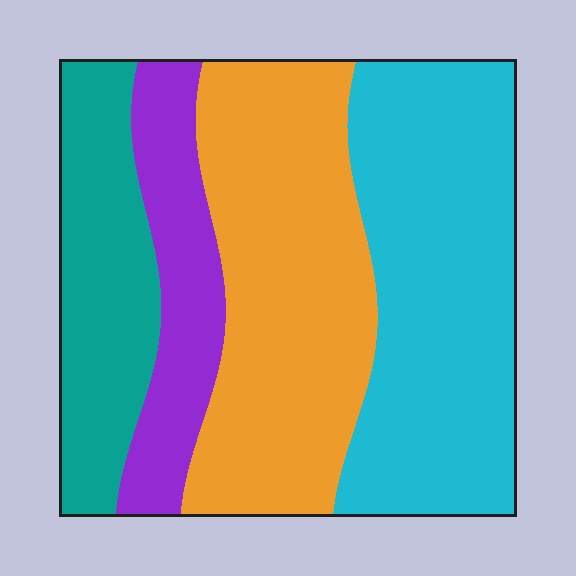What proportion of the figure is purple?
Purple covers around 15% of the figure.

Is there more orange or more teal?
Orange.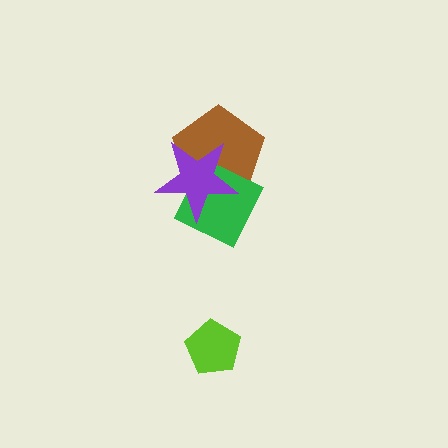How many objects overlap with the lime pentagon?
0 objects overlap with the lime pentagon.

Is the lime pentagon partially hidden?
No, no other shape covers it.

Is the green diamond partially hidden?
Yes, it is partially covered by another shape.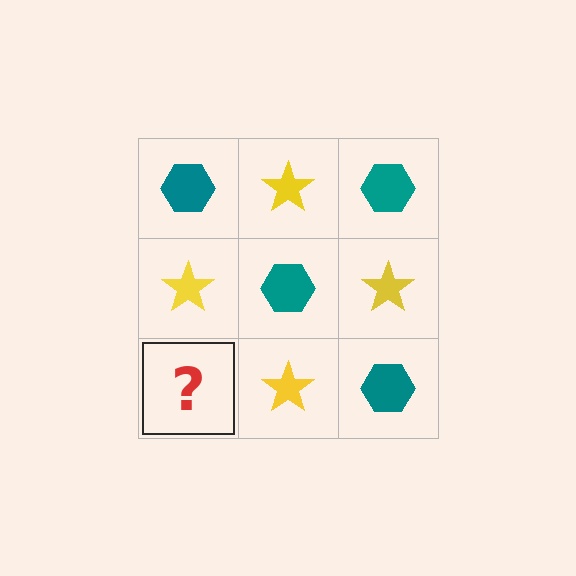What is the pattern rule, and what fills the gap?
The rule is that it alternates teal hexagon and yellow star in a checkerboard pattern. The gap should be filled with a teal hexagon.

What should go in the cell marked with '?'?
The missing cell should contain a teal hexagon.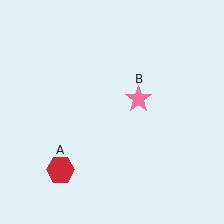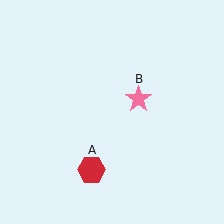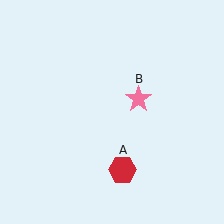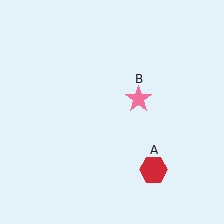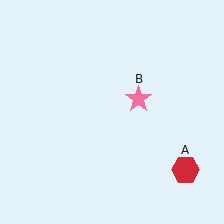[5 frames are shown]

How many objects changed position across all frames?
1 object changed position: red hexagon (object A).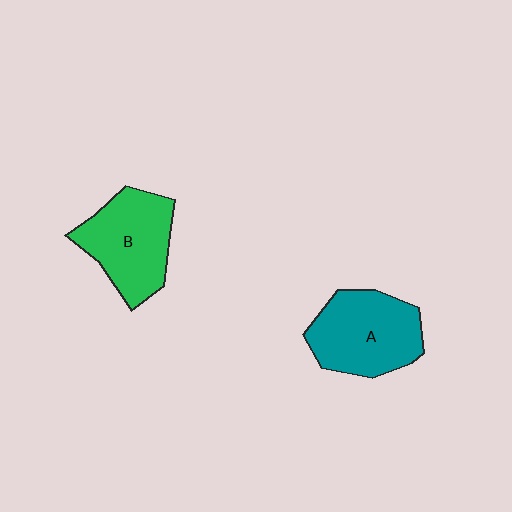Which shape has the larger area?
Shape A (teal).